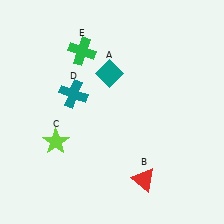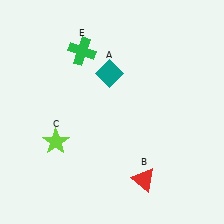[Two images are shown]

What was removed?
The teal cross (D) was removed in Image 2.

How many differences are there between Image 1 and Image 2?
There is 1 difference between the two images.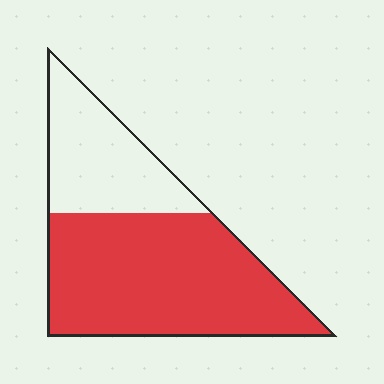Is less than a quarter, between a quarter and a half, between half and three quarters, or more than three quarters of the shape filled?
Between half and three quarters.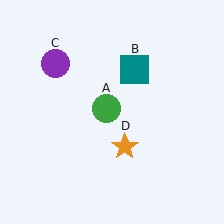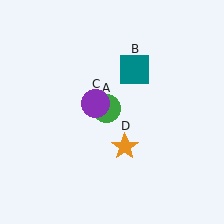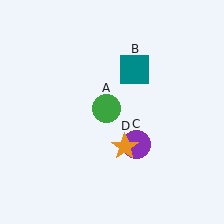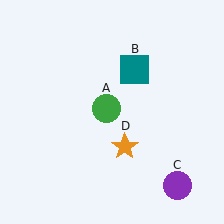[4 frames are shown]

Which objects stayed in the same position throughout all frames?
Green circle (object A) and teal square (object B) and orange star (object D) remained stationary.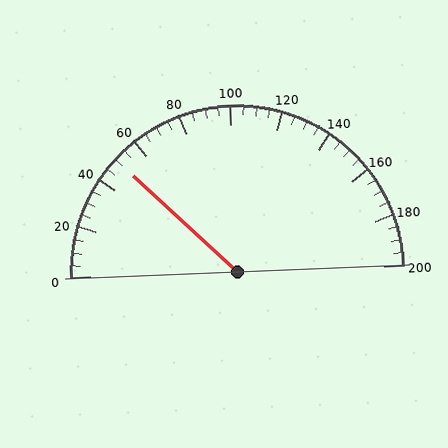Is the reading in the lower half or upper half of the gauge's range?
The reading is in the lower half of the range (0 to 200).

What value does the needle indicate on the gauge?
The needle indicates approximately 50.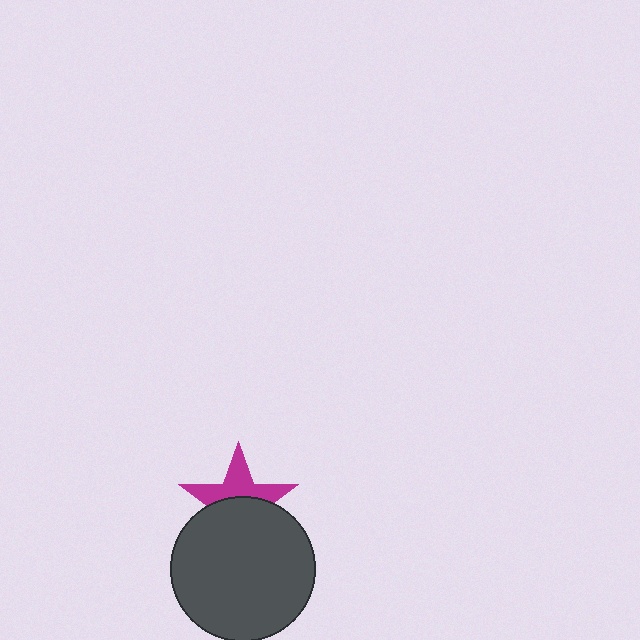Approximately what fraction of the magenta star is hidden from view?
Roughly 53% of the magenta star is hidden behind the dark gray circle.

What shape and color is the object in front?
The object in front is a dark gray circle.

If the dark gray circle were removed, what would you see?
You would see the complete magenta star.